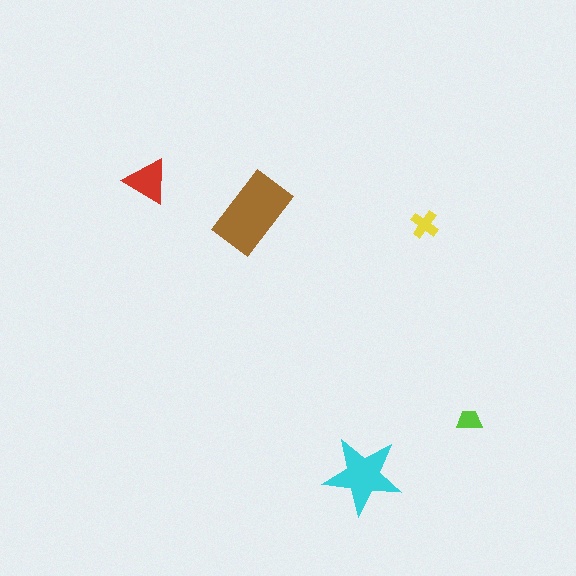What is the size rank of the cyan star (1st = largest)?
2nd.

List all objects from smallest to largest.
The lime trapezoid, the yellow cross, the red triangle, the cyan star, the brown rectangle.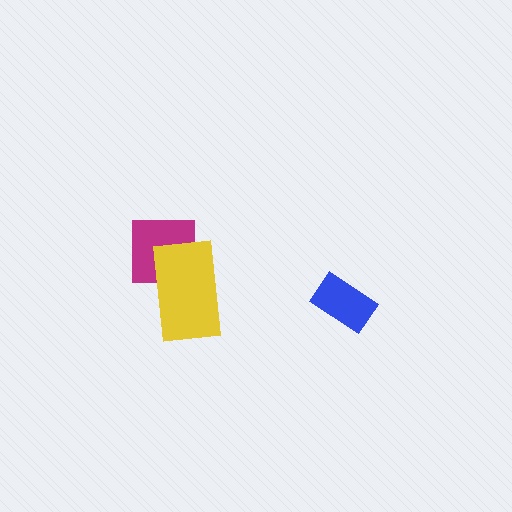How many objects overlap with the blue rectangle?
0 objects overlap with the blue rectangle.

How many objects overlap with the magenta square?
1 object overlaps with the magenta square.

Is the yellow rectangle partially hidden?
No, no other shape covers it.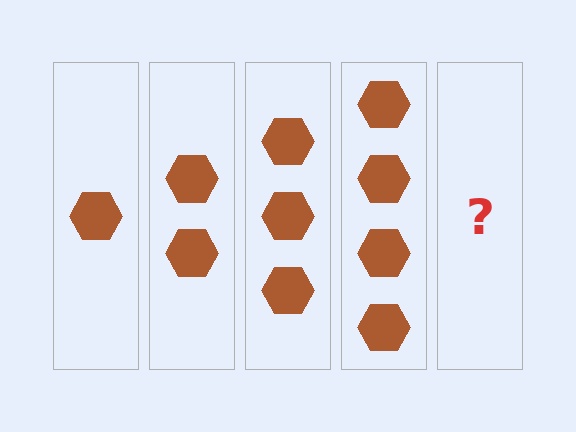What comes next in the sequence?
The next element should be 5 hexagons.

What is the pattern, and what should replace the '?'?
The pattern is that each step adds one more hexagon. The '?' should be 5 hexagons.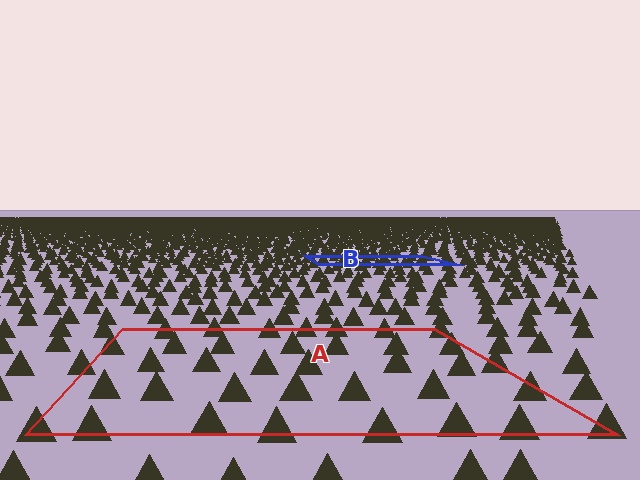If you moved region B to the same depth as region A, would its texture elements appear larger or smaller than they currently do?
They would appear larger. At a closer depth, the same texture elements are projected at a bigger on-screen size.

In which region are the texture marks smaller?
The texture marks are smaller in region B, because it is farther away.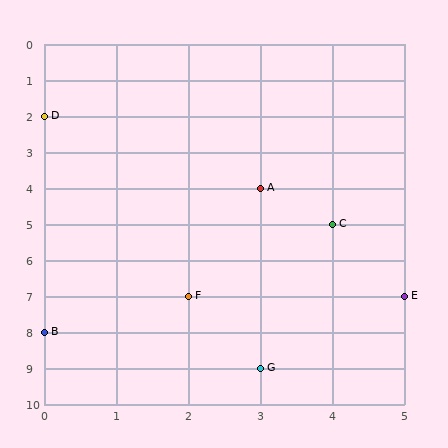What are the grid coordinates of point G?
Point G is at grid coordinates (3, 9).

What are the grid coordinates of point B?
Point B is at grid coordinates (0, 8).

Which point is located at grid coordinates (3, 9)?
Point G is at (3, 9).